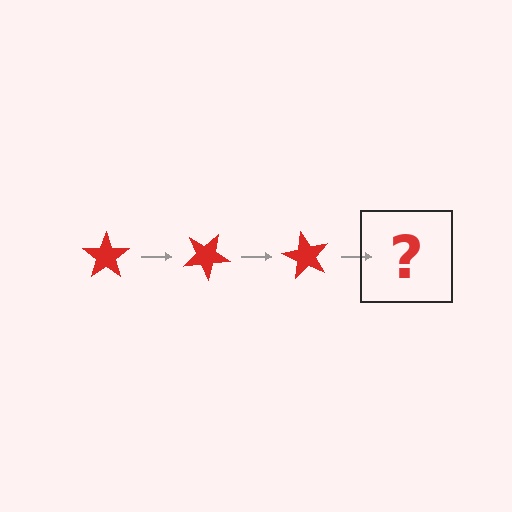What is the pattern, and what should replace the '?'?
The pattern is that the star rotates 30 degrees each step. The '?' should be a red star rotated 90 degrees.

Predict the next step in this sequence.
The next step is a red star rotated 90 degrees.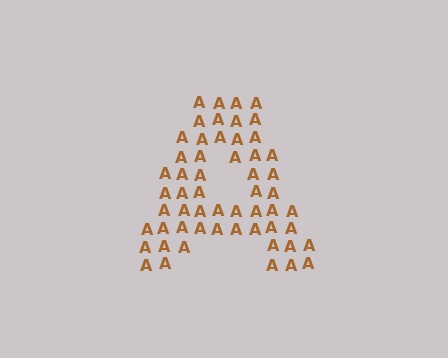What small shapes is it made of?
It is made of small letter A's.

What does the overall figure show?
The overall figure shows the letter A.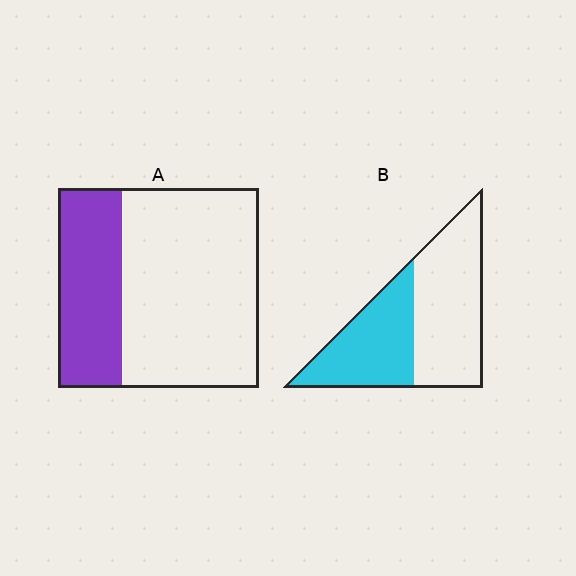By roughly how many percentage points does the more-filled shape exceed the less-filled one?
By roughly 10 percentage points (B over A).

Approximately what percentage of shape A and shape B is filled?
A is approximately 30% and B is approximately 45%.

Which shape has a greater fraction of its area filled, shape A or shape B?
Shape B.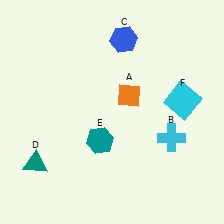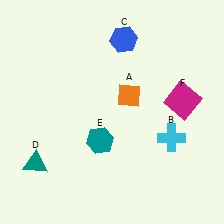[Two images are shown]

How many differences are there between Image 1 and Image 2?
There is 1 difference between the two images.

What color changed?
The square (F) changed from cyan in Image 1 to magenta in Image 2.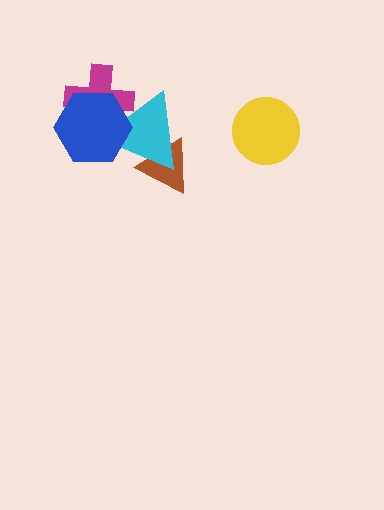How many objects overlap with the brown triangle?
1 object overlaps with the brown triangle.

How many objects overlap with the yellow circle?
0 objects overlap with the yellow circle.